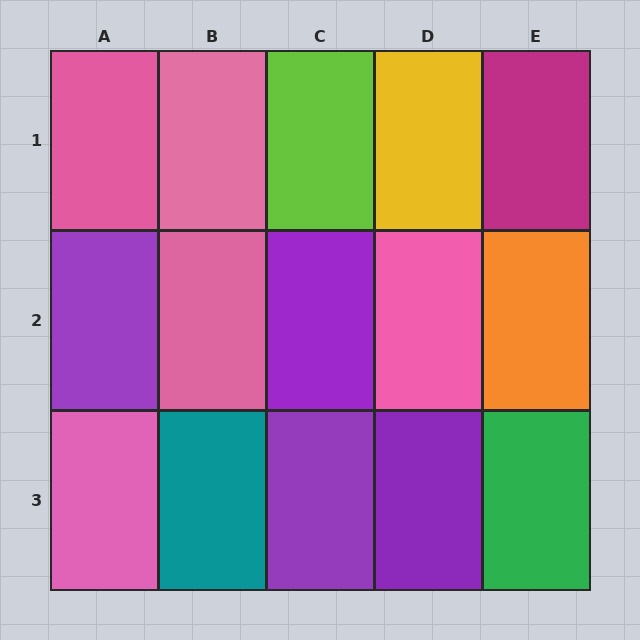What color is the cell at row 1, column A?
Pink.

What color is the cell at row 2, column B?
Pink.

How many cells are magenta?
1 cell is magenta.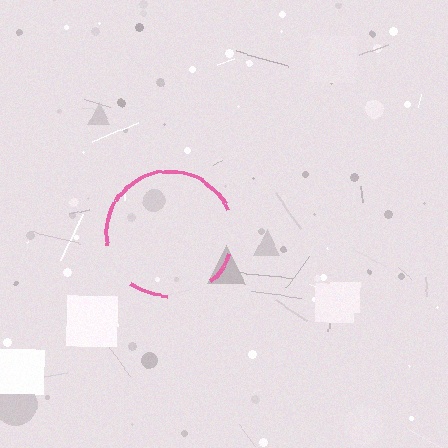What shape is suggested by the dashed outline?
The dashed outline suggests a circle.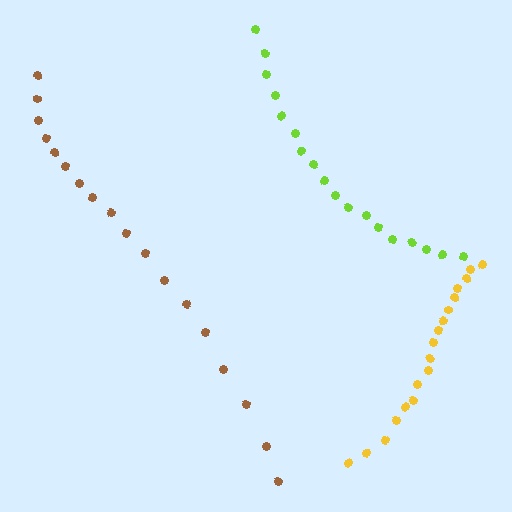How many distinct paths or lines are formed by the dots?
There are 3 distinct paths.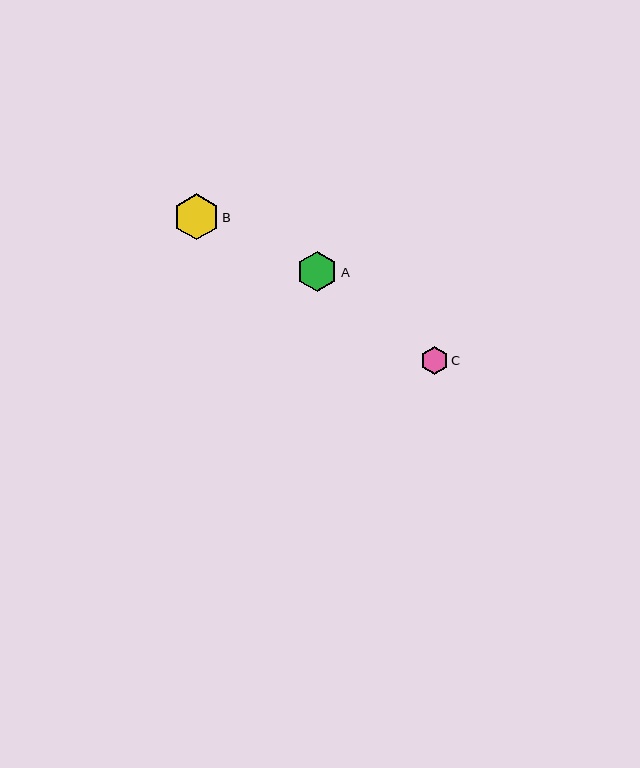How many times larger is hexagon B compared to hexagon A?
Hexagon B is approximately 1.1 times the size of hexagon A.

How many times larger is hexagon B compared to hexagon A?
Hexagon B is approximately 1.1 times the size of hexagon A.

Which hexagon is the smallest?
Hexagon C is the smallest with a size of approximately 28 pixels.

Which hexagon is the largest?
Hexagon B is the largest with a size of approximately 46 pixels.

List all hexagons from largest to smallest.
From largest to smallest: B, A, C.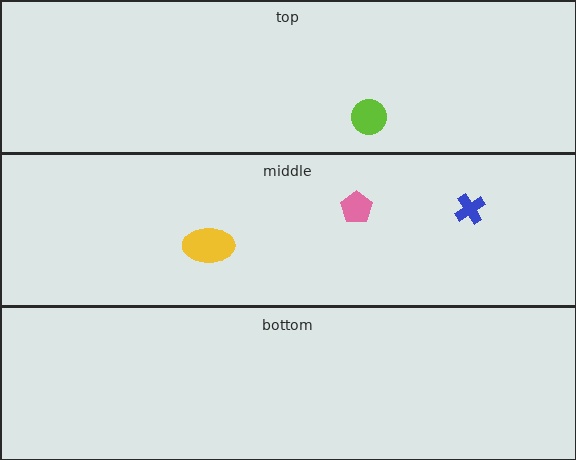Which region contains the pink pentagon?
The middle region.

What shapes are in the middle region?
The blue cross, the pink pentagon, the yellow ellipse.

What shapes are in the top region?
The lime circle.